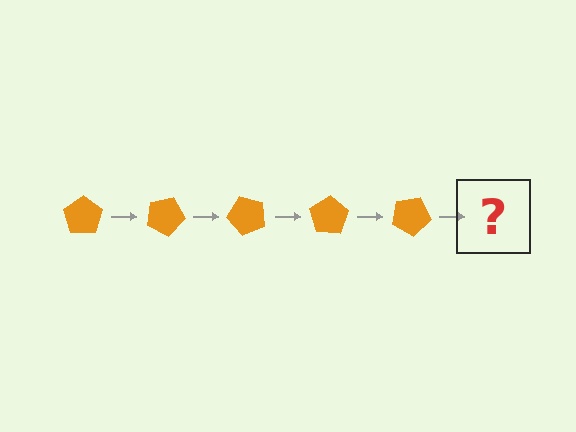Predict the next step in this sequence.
The next step is an orange pentagon rotated 125 degrees.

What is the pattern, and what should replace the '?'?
The pattern is that the pentagon rotates 25 degrees each step. The '?' should be an orange pentagon rotated 125 degrees.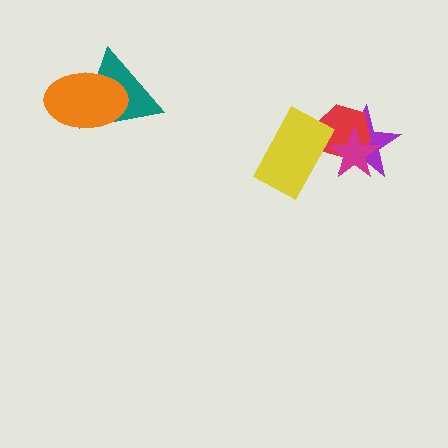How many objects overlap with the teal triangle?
1 object overlaps with the teal triangle.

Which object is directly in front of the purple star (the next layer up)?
The red hexagon is directly in front of the purple star.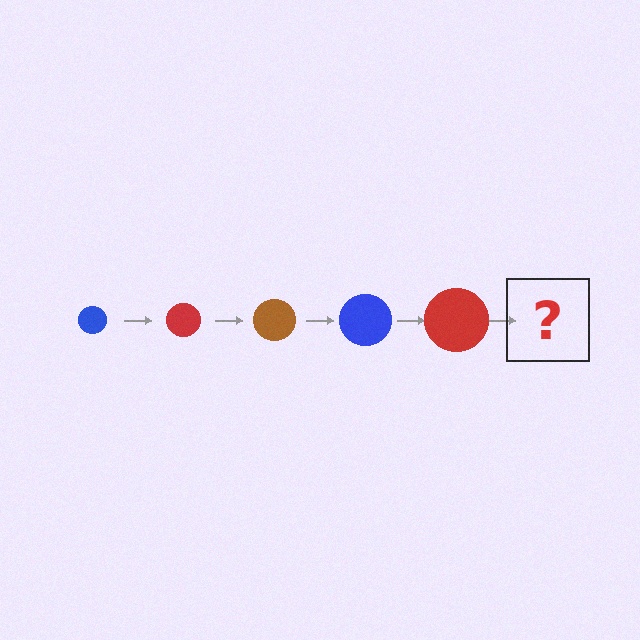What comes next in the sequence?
The next element should be a brown circle, larger than the previous one.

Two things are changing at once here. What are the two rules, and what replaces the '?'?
The two rules are that the circle grows larger each step and the color cycles through blue, red, and brown. The '?' should be a brown circle, larger than the previous one.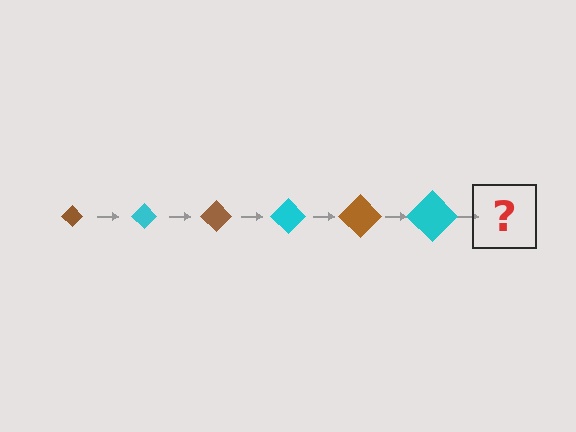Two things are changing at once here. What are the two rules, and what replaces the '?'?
The two rules are that the diamond grows larger each step and the color cycles through brown and cyan. The '?' should be a brown diamond, larger than the previous one.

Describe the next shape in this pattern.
It should be a brown diamond, larger than the previous one.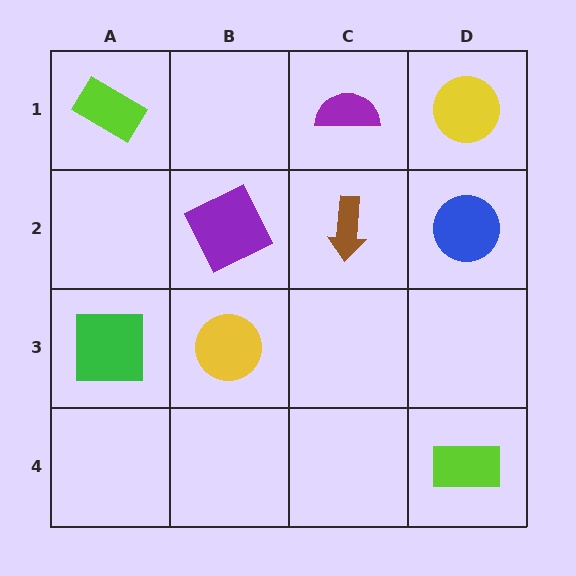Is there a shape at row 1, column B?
No, that cell is empty.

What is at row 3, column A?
A green square.